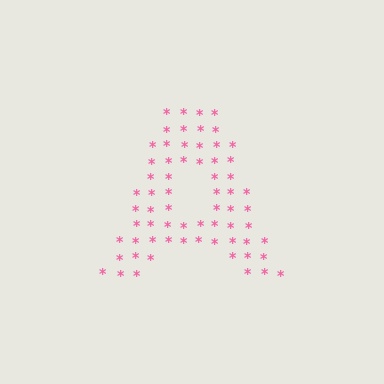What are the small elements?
The small elements are asterisks.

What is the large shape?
The large shape is the letter A.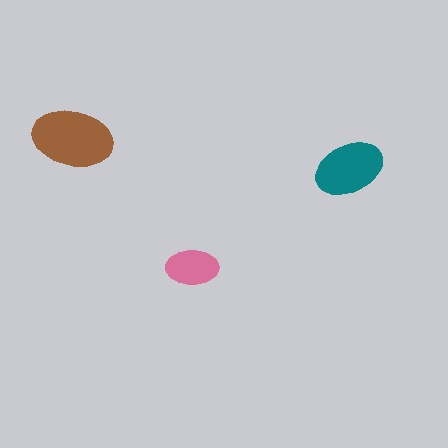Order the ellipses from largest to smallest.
the brown one, the teal one, the pink one.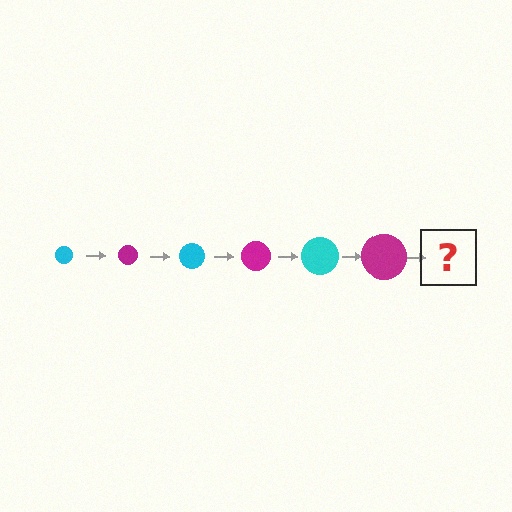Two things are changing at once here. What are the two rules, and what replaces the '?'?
The two rules are that the circle grows larger each step and the color cycles through cyan and magenta. The '?' should be a cyan circle, larger than the previous one.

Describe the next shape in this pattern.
It should be a cyan circle, larger than the previous one.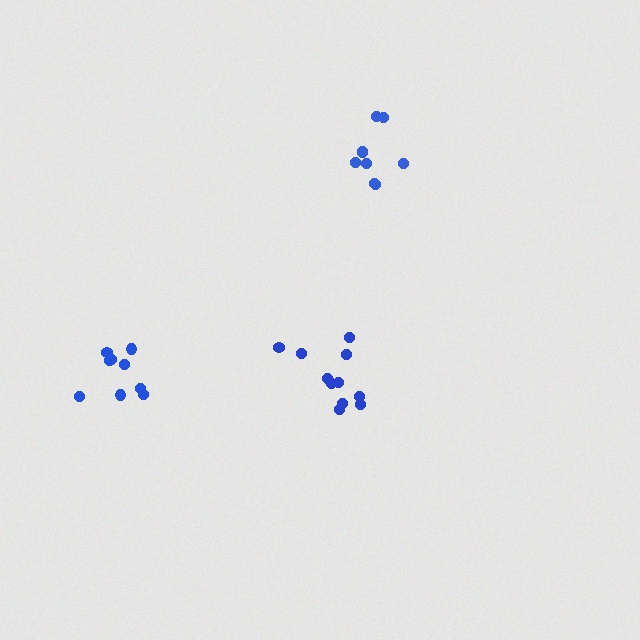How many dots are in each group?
Group 1: 11 dots, Group 2: 9 dots, Group 3: 9 dots (29 total).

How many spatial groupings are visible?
There are 3 spatial groupings.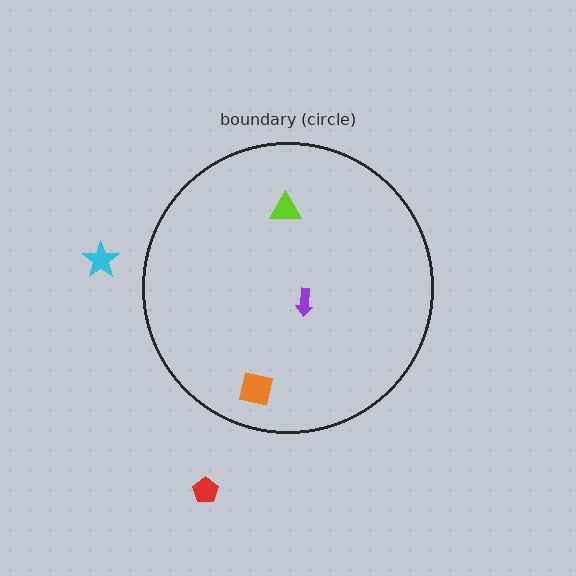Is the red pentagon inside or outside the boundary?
Outside.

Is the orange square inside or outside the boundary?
Inside.